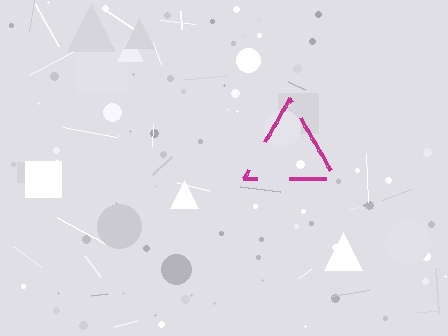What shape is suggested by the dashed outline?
The dashed outline suggests a triangle.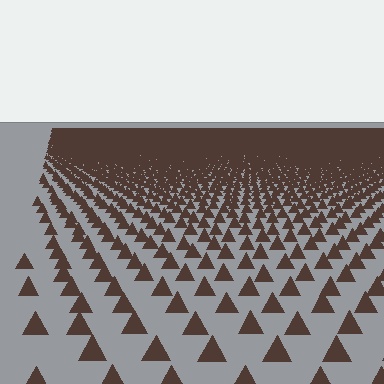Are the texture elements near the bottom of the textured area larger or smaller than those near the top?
Larger. Near the bottom, elements are closer to the viewer and appear at a bigger on-screen size.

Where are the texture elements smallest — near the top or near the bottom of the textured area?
Near the top.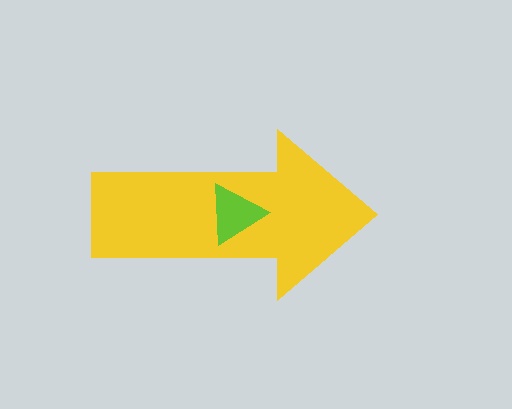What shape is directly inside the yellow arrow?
The lime triangle.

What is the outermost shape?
The yellow arrow.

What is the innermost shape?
The lime triangle.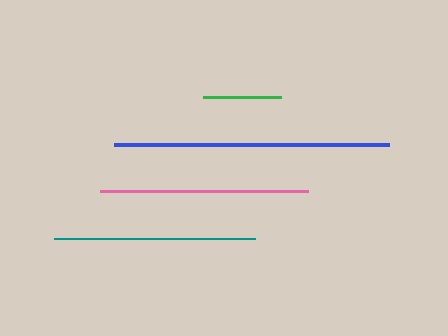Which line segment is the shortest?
The green line is the shortest at approximately 78 pixels.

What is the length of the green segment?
The green segment is approximately 78 pixels long.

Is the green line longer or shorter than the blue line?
The blue line is longer than the green line.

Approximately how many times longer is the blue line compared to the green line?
The blue line is approximately 3.5 times the length of the green line.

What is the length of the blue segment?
The blue segment is approximately 275 pixels long.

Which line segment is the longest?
The blue line is the longest at approximately 275 pixels.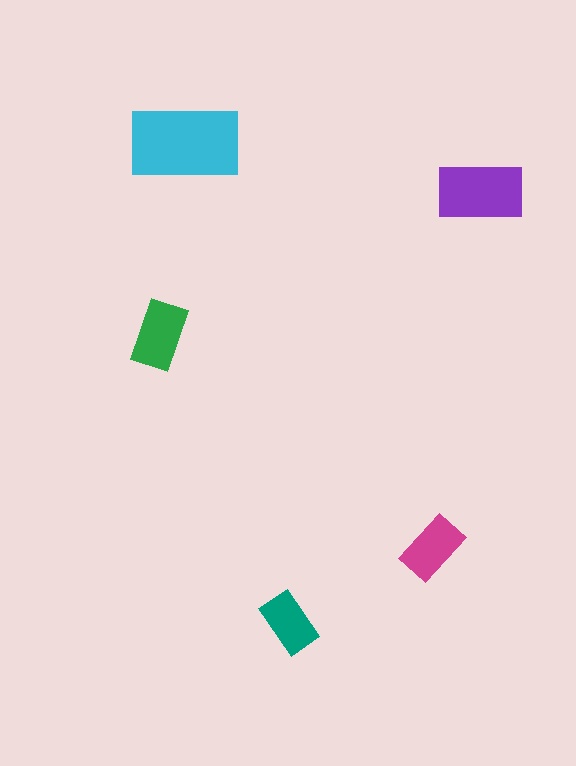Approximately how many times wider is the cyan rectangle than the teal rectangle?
About 2 times wider.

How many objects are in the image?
There are 5 objects in the image.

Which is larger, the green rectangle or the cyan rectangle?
The cyan one.